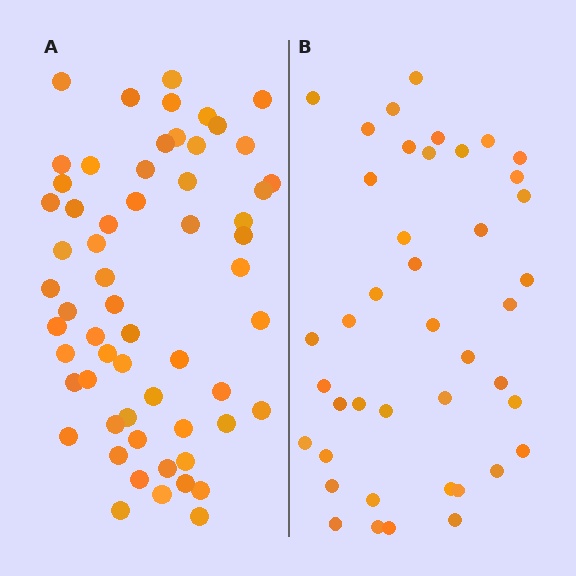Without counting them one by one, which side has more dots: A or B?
Region A (the left region) has more dots.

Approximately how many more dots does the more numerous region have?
Region A has approximately 20 more dots than region B.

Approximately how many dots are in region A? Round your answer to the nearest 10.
About 60 dots.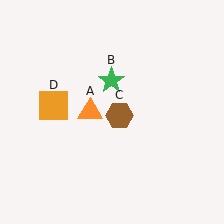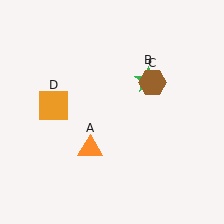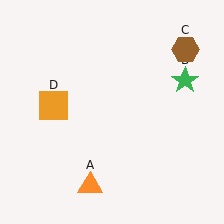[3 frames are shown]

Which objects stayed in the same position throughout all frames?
Orange square (object D) remained stationary.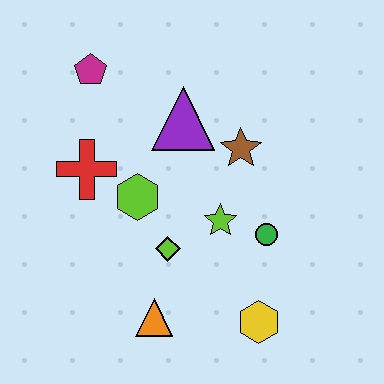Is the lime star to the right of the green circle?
No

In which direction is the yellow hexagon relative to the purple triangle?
The yellow hexagon is below the purple triangle.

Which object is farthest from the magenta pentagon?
The yellow hexagon is farthest from the magenta pentagon.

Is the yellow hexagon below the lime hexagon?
Yes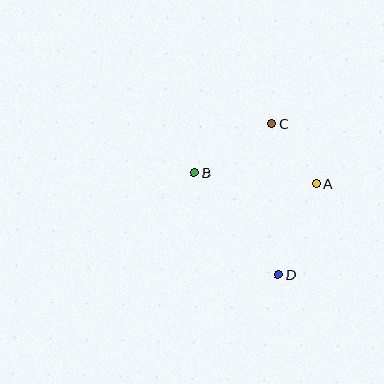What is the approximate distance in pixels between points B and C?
The distance between B and C is approximately 92 pixels.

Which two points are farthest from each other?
Points C and D are farthest from each other.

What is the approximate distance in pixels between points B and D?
The distance between B and D is approximately 132 pixels.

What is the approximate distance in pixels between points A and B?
The distance between A and B is approximately 123 pixels.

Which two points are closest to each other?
Points A and C are closest to each other.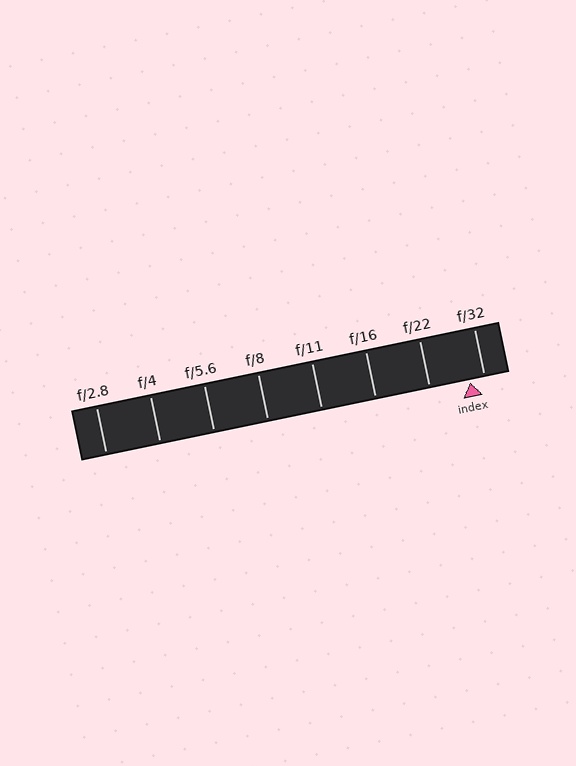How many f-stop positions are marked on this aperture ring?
There are 8 f-stop positions marked.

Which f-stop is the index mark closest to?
The index mark is closest to f/32.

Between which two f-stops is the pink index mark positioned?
The index mark is between f/22 and f/32.